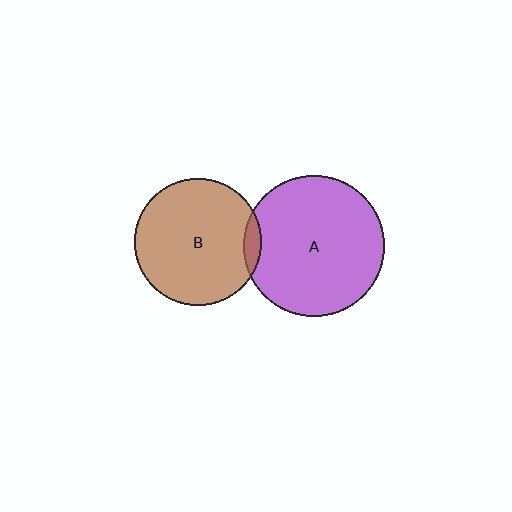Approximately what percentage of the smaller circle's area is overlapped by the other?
Approximately 5%.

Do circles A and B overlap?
Yes.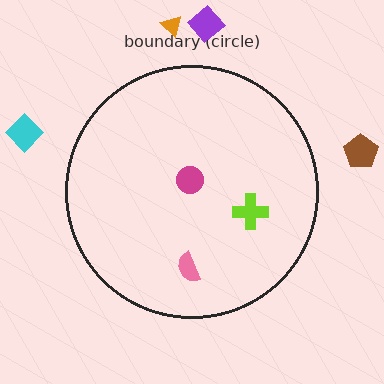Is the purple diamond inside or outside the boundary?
Outside.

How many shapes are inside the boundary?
3 inside, 4 outside.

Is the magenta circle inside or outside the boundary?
Inside.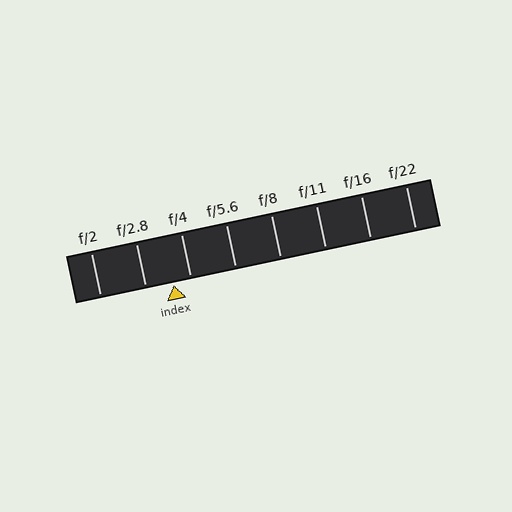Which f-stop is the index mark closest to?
The index mark is closest to f/4.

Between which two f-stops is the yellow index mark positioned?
The index mark is between f/2.8 and f/4.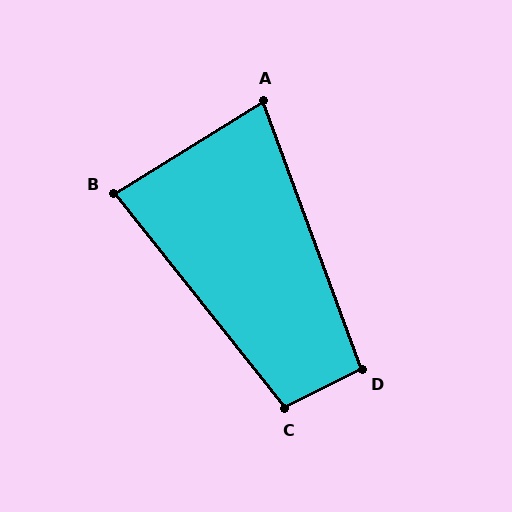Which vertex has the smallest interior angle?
A, at approximately 78 degrees.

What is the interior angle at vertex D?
Approximately 97 degrees (obtuse).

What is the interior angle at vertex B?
Approximately 83 degrees (acute).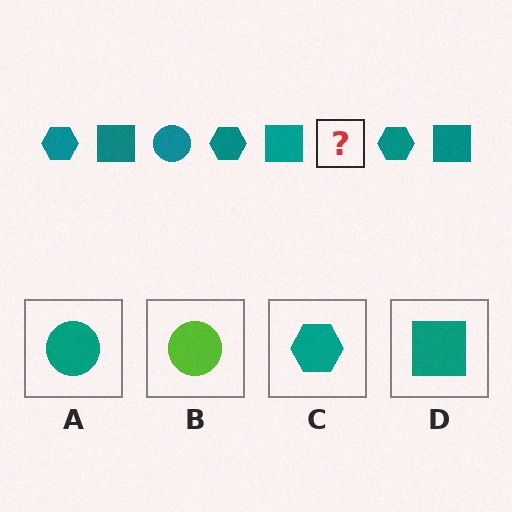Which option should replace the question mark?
Option A.